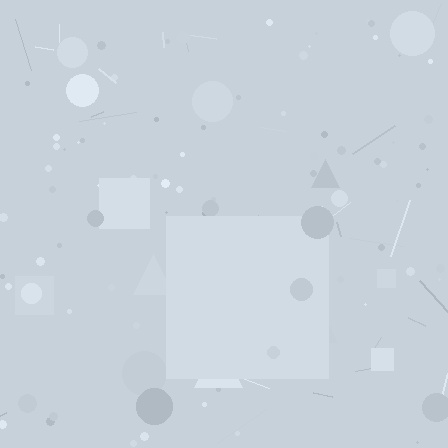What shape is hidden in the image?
A square is hidden in the image.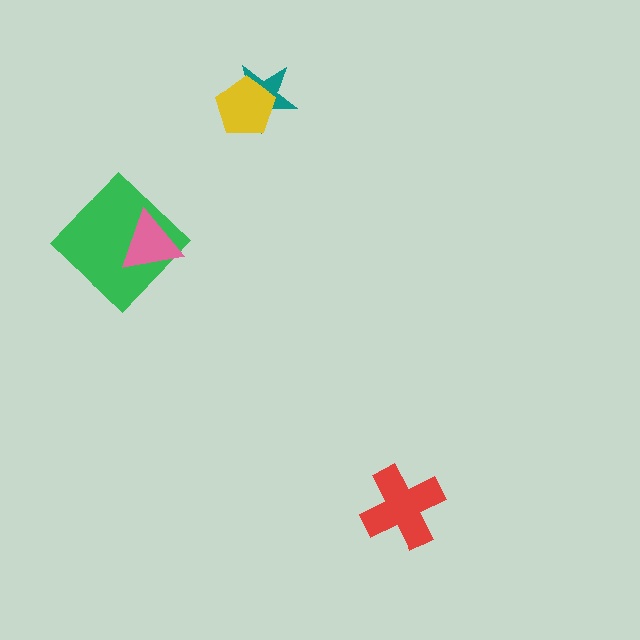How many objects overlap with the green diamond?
1 object overlaps with the green diamond.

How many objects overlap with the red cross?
0 objects overlap with the red cross.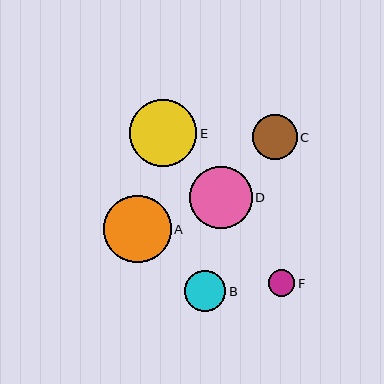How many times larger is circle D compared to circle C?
Circle D is approximately 1.4 times the size of circle C.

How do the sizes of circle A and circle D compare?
Circle A and circle D are approximately the same size.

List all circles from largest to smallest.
From largest to smallest: E, A, D, C, B, F.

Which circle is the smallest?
Circle F is the smallest with a size of approximately 27 pixels.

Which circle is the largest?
Circle E is the largest with a size of approximately 67 pixels.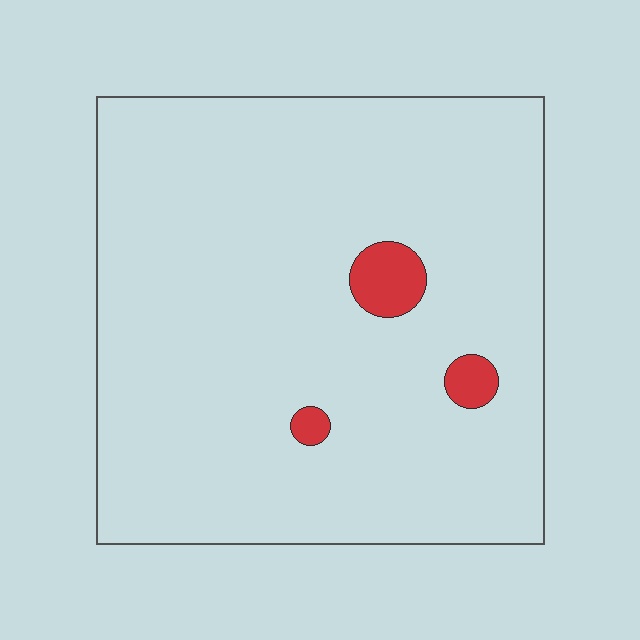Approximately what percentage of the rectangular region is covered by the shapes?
Approximately 5%.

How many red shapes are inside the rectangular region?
3.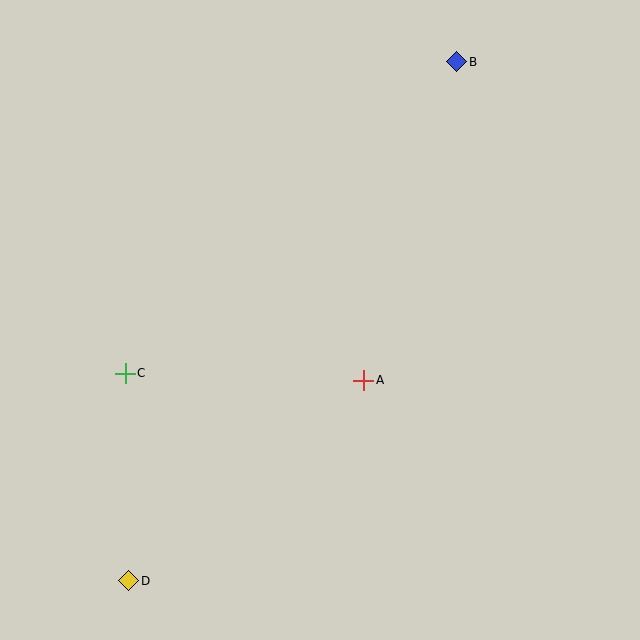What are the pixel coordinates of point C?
Point C is at (125, 373).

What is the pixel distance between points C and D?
The distance between C and D is 207 pixels.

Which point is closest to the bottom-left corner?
Point D is closest to the bottom-left corner.